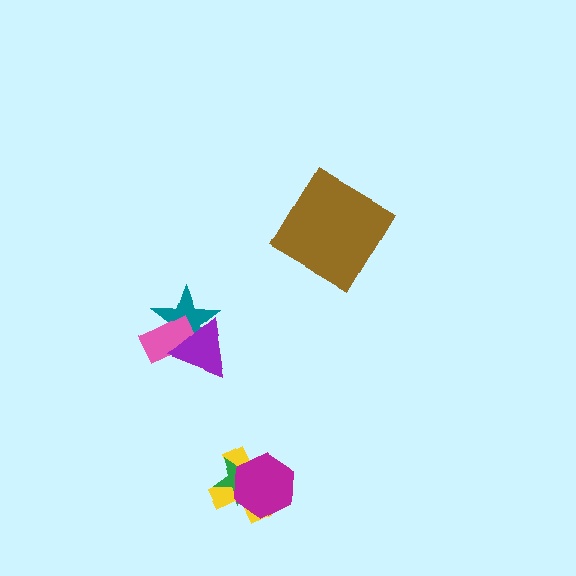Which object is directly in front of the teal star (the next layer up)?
The pink rectangle is directly in front of the teal star.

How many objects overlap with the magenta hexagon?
2 objects overlap with the magenta hexagon.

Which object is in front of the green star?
The magenta hexagon is in front of the green star.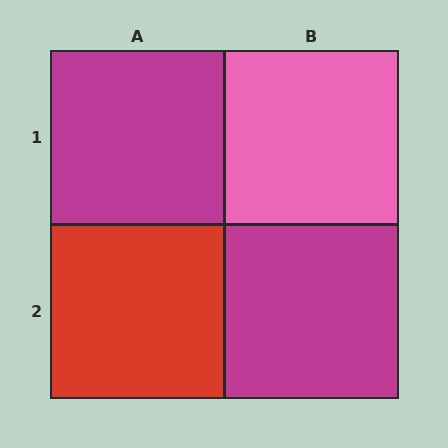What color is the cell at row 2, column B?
Magenta.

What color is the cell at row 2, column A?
Red.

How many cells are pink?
1 cell is pink.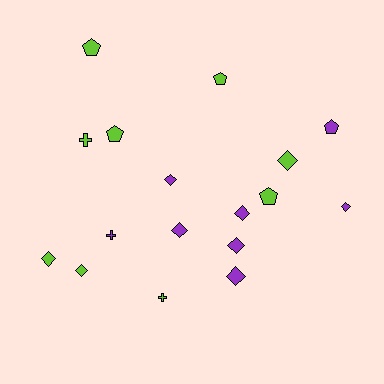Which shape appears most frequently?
Diamond, with 9 objects.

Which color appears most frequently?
Lime, with 9 objects.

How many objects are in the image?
There are 17 objects.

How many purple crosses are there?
There is 1 purple cross.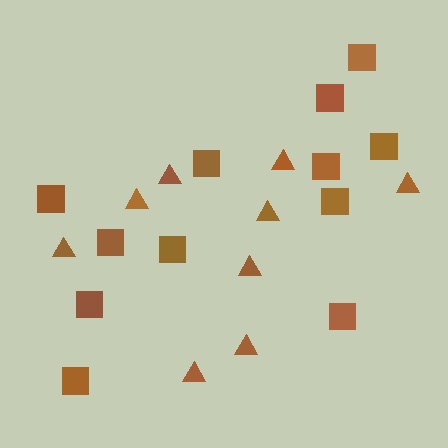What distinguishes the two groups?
There are 2 groups: one group of squares (12) and one group of triangles (9).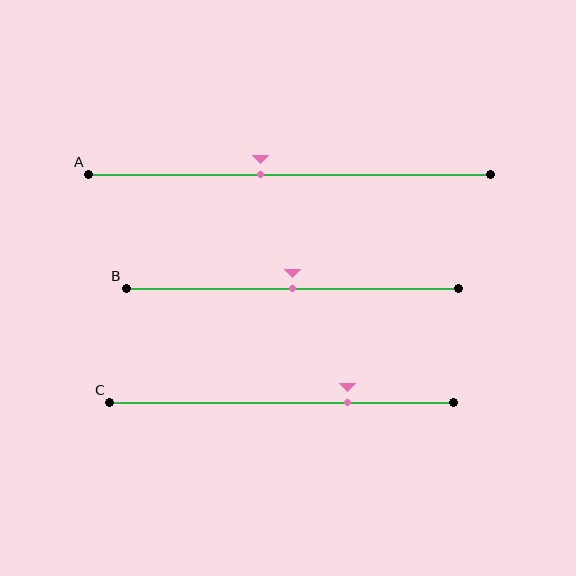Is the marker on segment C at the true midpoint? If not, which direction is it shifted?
No, the marker on segment C is shifted to the right by about 19% of the segment length.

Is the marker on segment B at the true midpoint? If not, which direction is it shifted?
Yes, the marker on segment B is at the true midpoint.